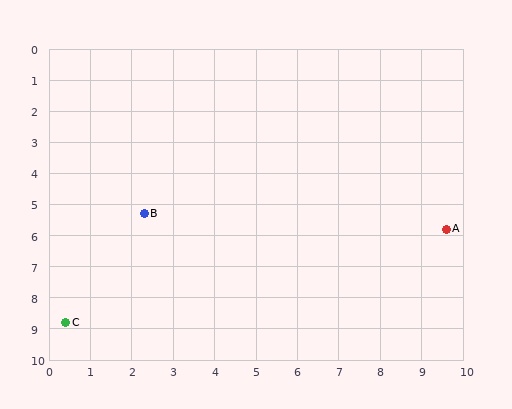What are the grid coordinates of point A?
Point A is at approximately (9.6, 5.8).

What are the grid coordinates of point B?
Point B is at approximately (2.3, 5.3).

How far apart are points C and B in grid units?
Points C and B are about 4.0 grid units apart.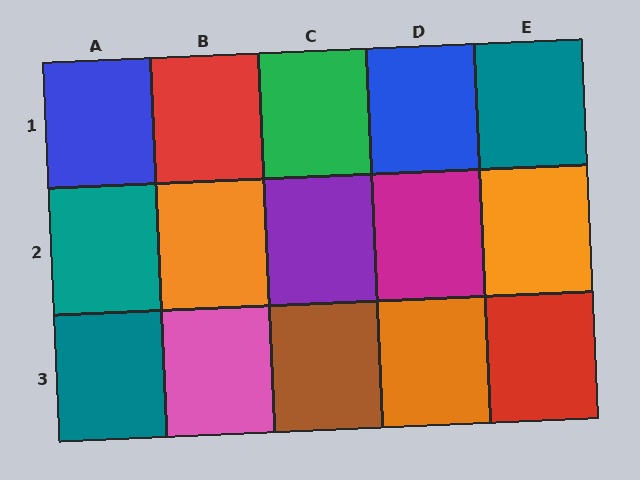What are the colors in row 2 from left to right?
Teal, orange, purple, magenta, orange.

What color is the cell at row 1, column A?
Blue.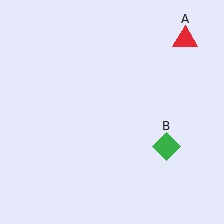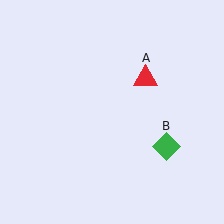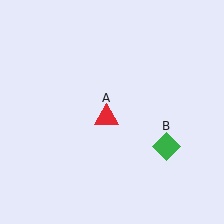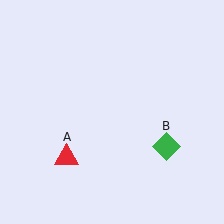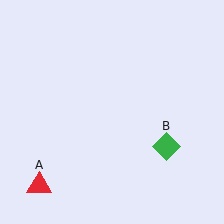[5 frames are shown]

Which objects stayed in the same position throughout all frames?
Green diamond (object B) remained stationary.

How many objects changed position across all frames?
1 object changed position: red triangle (object A).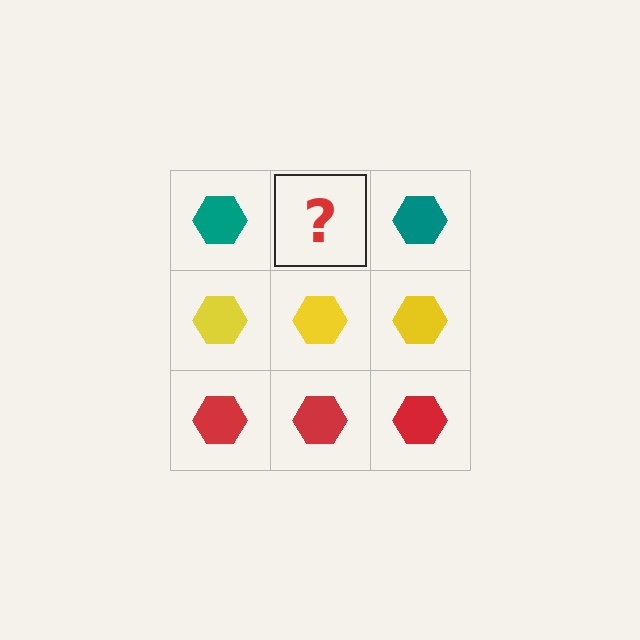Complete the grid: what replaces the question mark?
The question mark should be replaced with a teal hexagon.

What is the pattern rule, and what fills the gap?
The rule is that each row has a consistent color. The gap should be filled with a teal hexagon.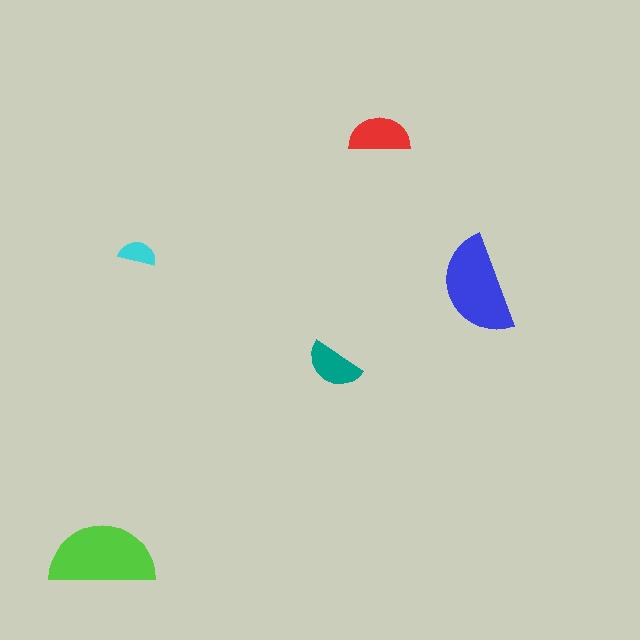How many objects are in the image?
There are 5 objects in the image.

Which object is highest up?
The red semicircle is topmost.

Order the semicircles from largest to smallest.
the lime one, the blue one, the red one, the teal one, the cyan one.